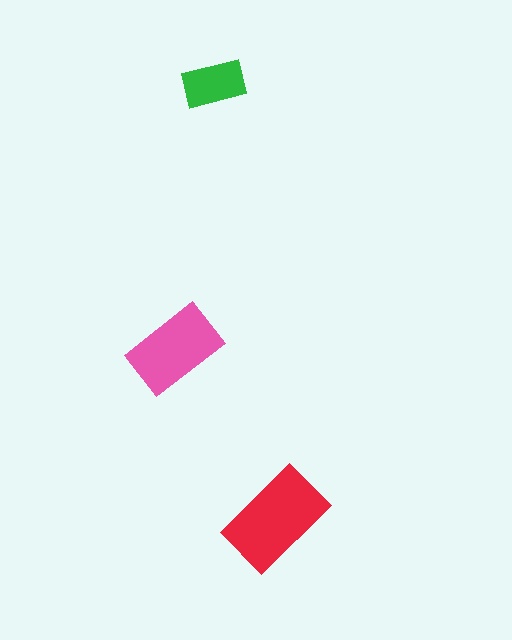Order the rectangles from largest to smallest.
the red one, the pink one, the green one.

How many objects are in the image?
There are 3 objects in the image.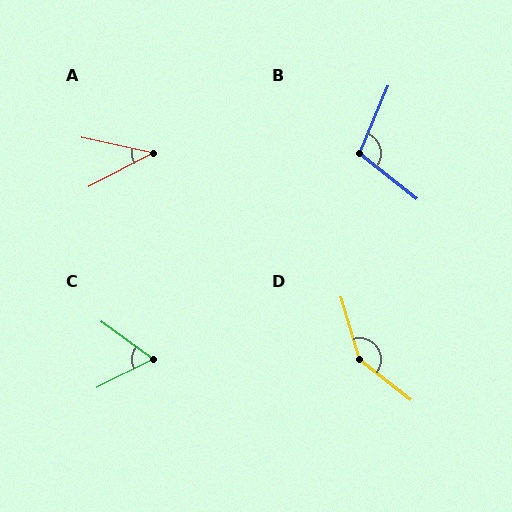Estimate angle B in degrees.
Approximately 106 degrees.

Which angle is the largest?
D, at approximately 144 degrees.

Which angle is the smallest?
A, at approximately 40 degrees.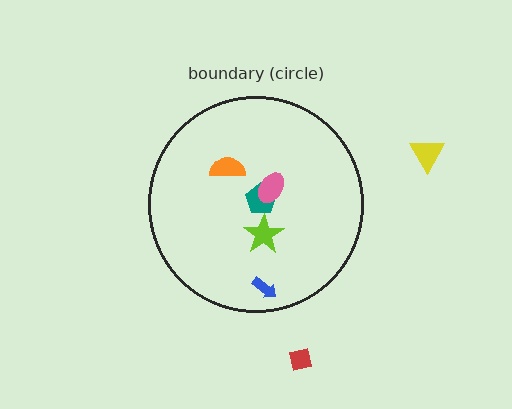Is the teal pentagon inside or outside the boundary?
Inside.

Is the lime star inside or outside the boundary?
Inside.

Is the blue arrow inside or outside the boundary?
Inside.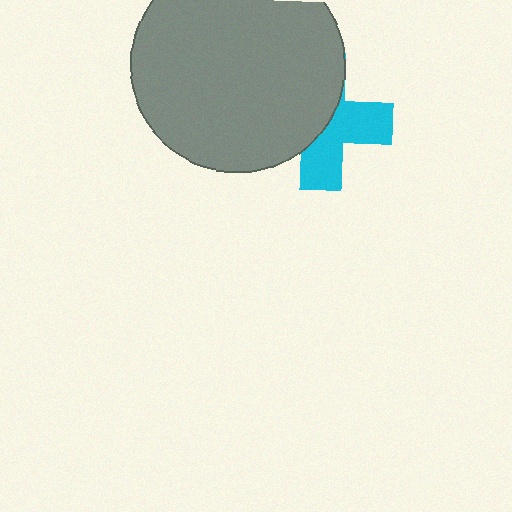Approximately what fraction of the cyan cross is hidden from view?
Roughly 53% of the cyan cross is hidden behind the gray circle.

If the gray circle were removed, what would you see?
You would see the complete cyan cross.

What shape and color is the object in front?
The object in front is a gray circle.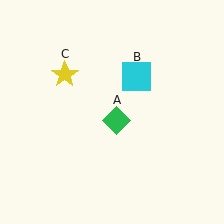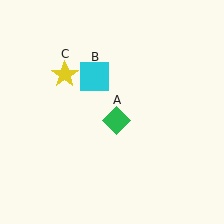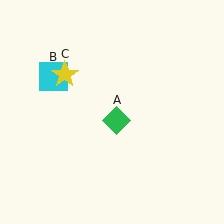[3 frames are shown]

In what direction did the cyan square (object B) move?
The cyan square (object B) moved left.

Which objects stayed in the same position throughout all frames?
Green diamond (object A) and yellow star (object C) remained stationary.